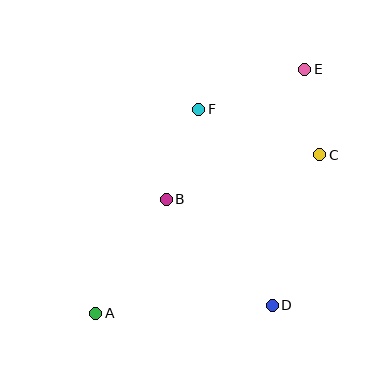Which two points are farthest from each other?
Points A and E are farthest from each other.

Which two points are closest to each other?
Points C and E are closest to each other.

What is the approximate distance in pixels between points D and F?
The distance between D and F is approximately 209 pixels.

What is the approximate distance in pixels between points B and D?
The distance between B and D is approximately 150 pixels.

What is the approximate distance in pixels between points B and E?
The distance between B and E is approximately 190 pixels.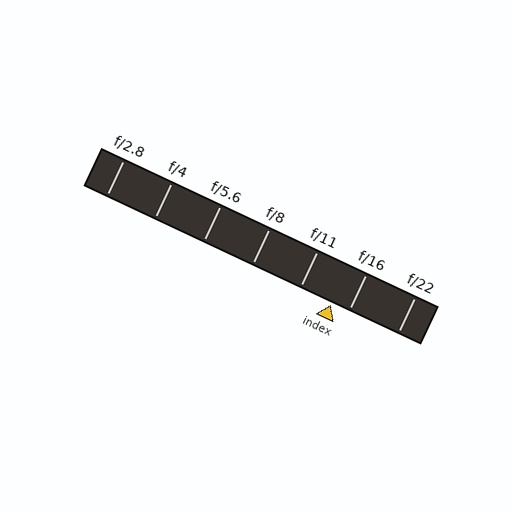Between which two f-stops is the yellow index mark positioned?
The index mark is between f/11 and f/16.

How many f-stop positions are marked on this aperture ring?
There are 7 f-stop positions marked.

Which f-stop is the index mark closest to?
The index mark is closest to f/16.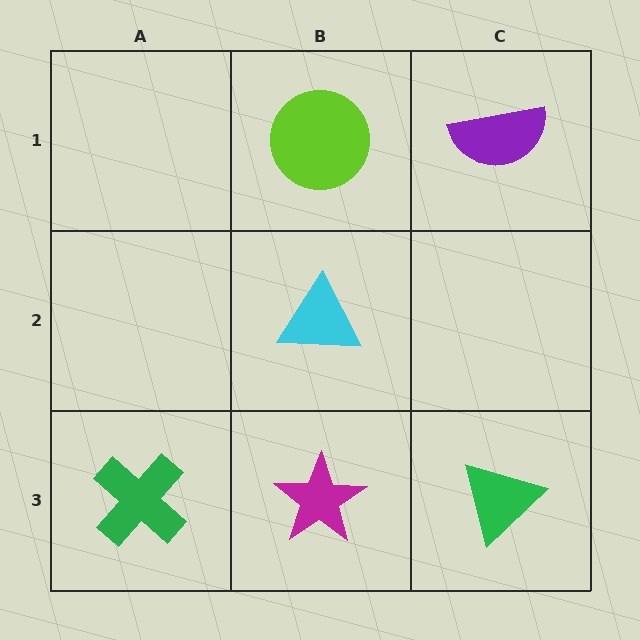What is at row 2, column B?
A cyan triangle.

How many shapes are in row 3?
3 shapes.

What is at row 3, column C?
A green triangle.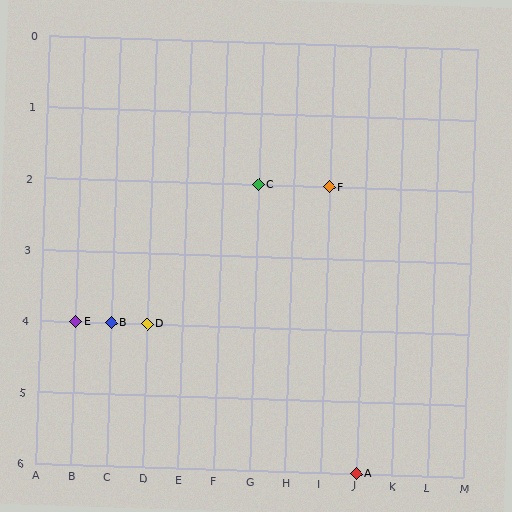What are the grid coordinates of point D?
Point D is at grid coordinates (D, 4).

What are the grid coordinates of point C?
Point C is at grid coordinates (G, 2).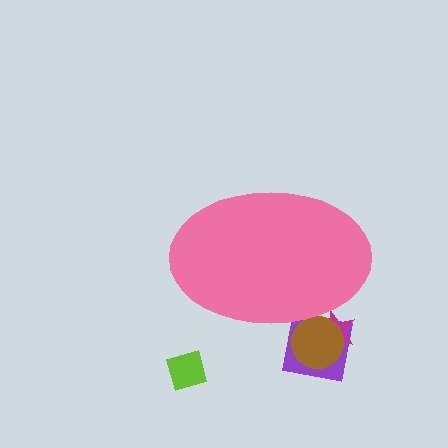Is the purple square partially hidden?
Yes, the purple square is partially hidden behind the pink ellipse.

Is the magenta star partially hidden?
Yes, the magenta star is partially hidden behind the pink ellipse.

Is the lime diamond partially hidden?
No, the lime diamond is fully visible.